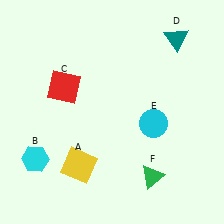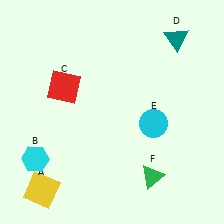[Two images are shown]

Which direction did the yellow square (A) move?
The yellow square (A) moved left.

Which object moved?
The yellow square (A) moved left.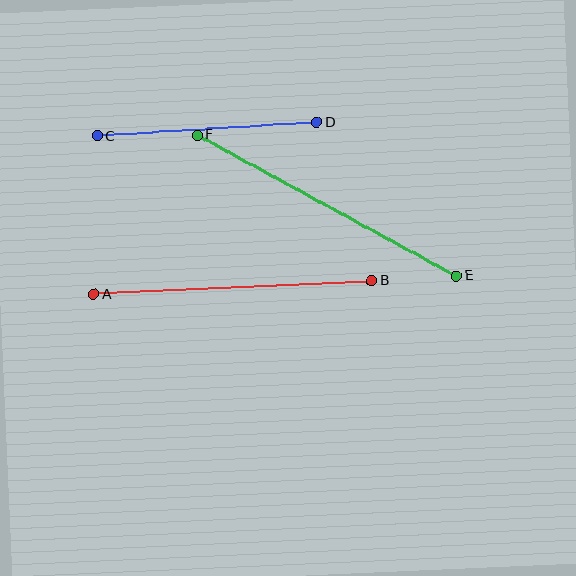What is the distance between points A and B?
The distance is approximately 278 pixels.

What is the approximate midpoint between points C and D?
The midpoint is at approximately (207, 129) pixels.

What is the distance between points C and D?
The distance is approximately 219 pixels.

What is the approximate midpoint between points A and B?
The midpoint is at approximately (233, 288) pixels.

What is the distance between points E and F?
The distance is approximately 295 pixels.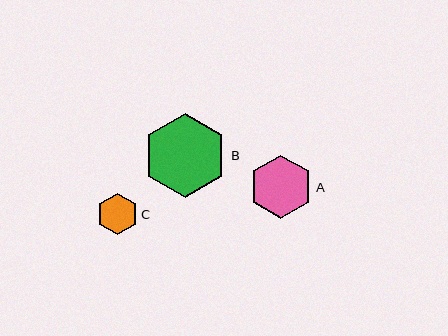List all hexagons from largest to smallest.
From largest to smallest: B, A, C.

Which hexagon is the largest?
Hexagon B is the largest with a size of approximately 84 pixels.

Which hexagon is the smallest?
Hexagon C is the smallest with a size of approximately 41 pixels.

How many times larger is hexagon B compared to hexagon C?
Hexagon B is approximately 2.0 times the size of hexagon C.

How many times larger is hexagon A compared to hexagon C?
Hexagon A is approximately 1.5 times the size of hexagon C.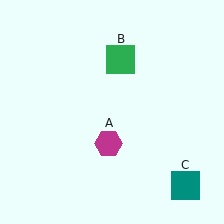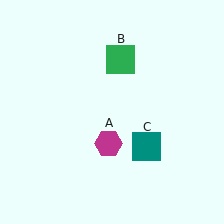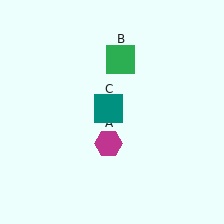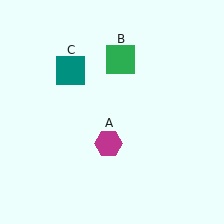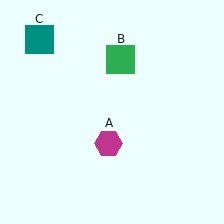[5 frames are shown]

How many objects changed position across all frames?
1 object changed position: teal square (object C).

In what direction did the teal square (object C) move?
The teal square (object C) moved up and to the left.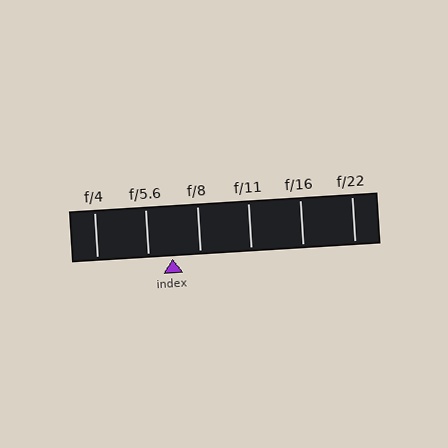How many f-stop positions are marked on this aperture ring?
There are 6 f-stop positions marked.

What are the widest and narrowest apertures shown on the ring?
The widest aperture shown is f/4 and the narrowest is f/22.